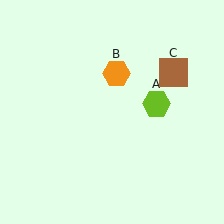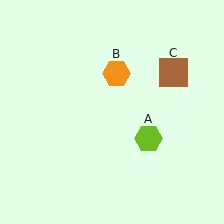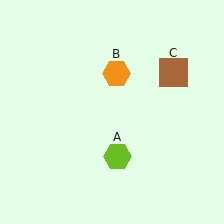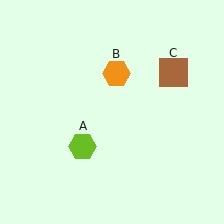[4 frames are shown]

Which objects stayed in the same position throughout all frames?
Orange hexagon (object B) and brown square (object C) remained stationary.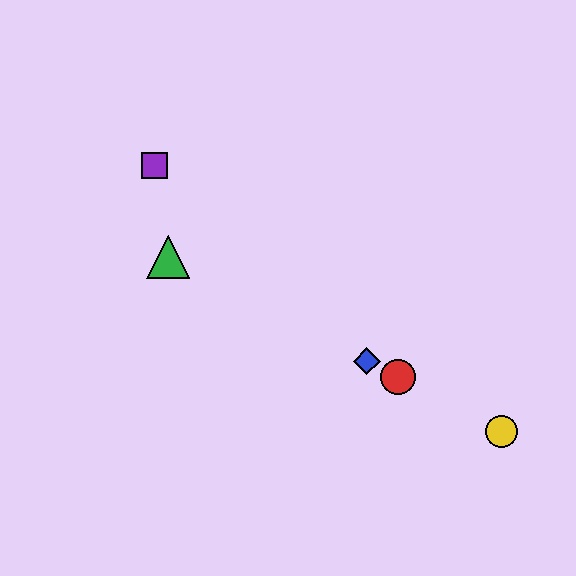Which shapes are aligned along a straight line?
The red circle, the blue diamond, the green triangle, the yellow circle are aligned along a straight line.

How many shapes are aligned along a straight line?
4 shapes (the red circle, the blue diamond, the green triangle, the yellow circle) are aligned along a straight line.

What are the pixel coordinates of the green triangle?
The green triangle is at (168, 257).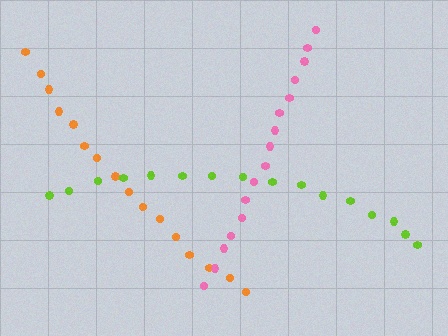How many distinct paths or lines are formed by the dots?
There are 3 distinct paths.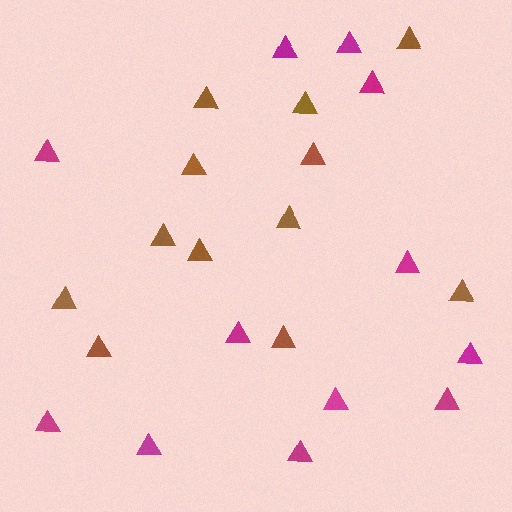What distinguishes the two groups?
There are 2 groups: one group of brown triangles (12) and one group of magenta triangles (12).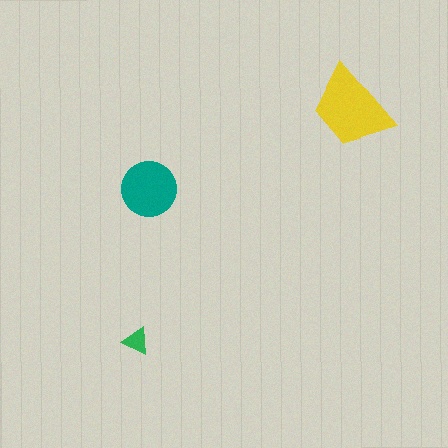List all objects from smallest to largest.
The green triangle, the teal circle, the yellow trapezoid.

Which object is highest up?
The yellow trapezoid is topmost.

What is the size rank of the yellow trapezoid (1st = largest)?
1st.